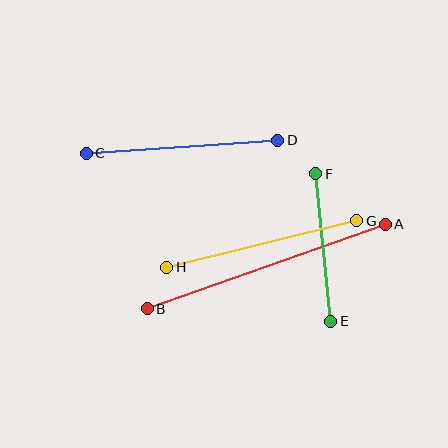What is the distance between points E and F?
The distance is approximately 148 pixels.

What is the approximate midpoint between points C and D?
The midpoint is at approximately (182, 147) pixels.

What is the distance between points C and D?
The distance is approximately 192 pixels.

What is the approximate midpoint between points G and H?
The midpoint is at approximately (262, 244) pixels.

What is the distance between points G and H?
The distance is approximately 196 pixels.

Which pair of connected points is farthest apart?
Points A and B are farthest apart.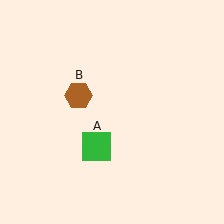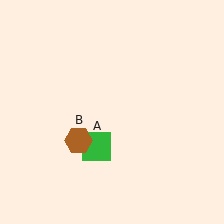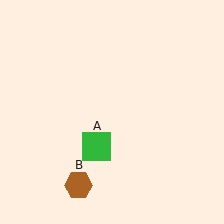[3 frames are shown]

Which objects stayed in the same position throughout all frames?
Green square (object A) remained stationary.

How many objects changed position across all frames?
1 object changed position: brown hexagon (object B).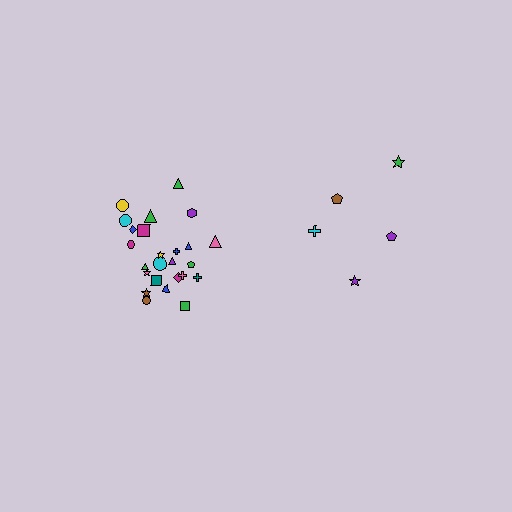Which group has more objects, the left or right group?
The left group.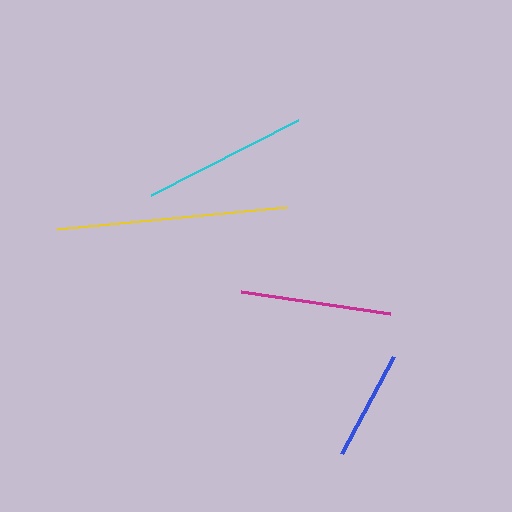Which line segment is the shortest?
The blue line is the shortest at approximately 110 pixels.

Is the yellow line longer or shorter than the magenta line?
The yellow line is longer than the magenta line.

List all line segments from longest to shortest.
From longest to shortest: yellow, cyan, magenta, blue.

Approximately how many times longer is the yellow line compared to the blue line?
The yellow line is approximately 2.1 times the length of the blue line.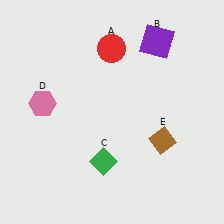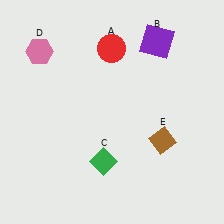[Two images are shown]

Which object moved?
The pink hexagon (D) moved up.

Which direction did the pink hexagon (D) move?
The pink hexagon (D) moved up.